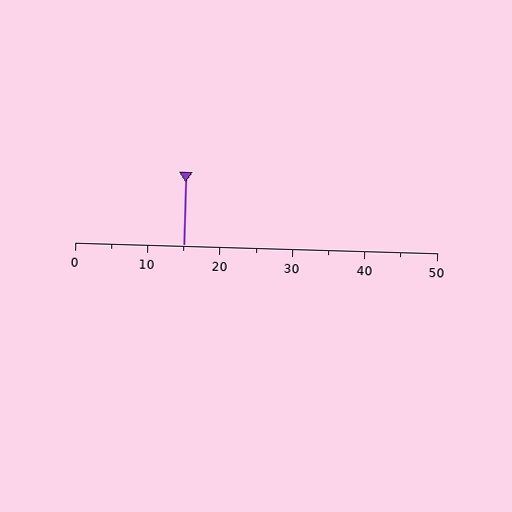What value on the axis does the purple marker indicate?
The marker indicates approximately 15.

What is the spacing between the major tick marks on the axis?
The major ticks are spaced 10 apart.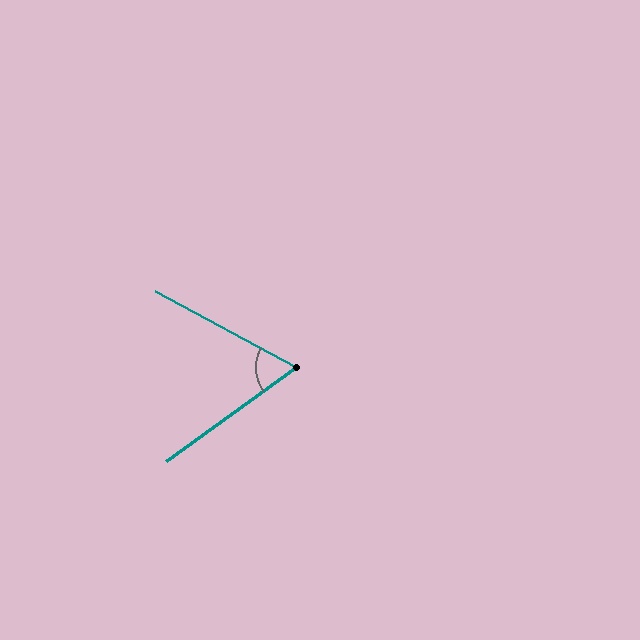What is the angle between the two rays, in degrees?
Approximately 64 degrees.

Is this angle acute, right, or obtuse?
It is acute.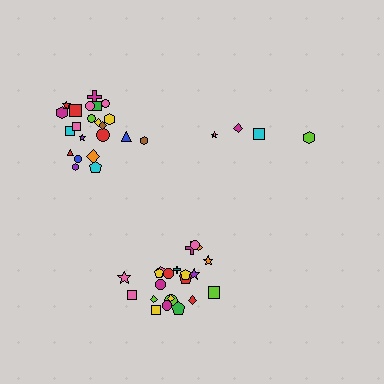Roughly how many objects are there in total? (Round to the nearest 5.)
Roughly 50 objects in total.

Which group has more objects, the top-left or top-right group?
The top-left group.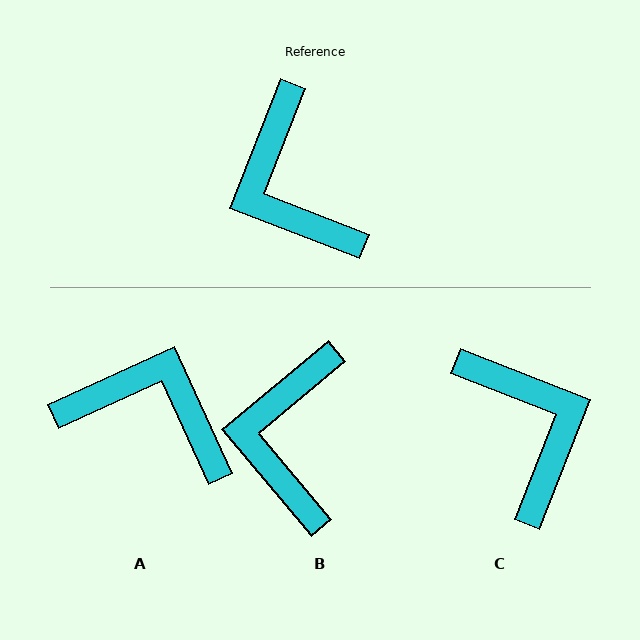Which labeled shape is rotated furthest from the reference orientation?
C, about 180 degrees away.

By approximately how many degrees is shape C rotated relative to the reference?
Approximately 180 degrees counter-clockwise.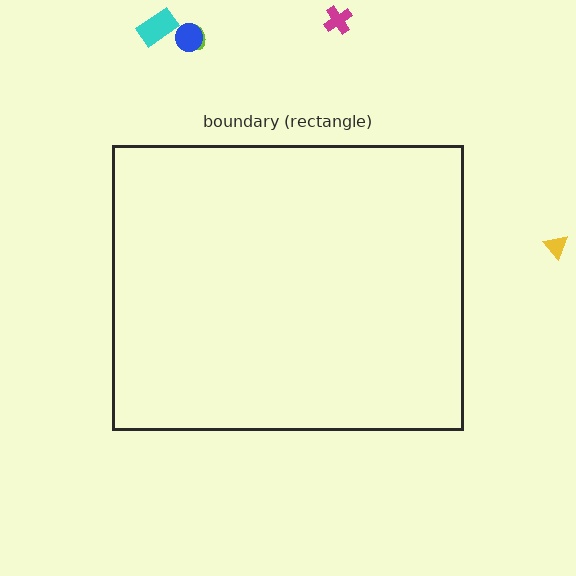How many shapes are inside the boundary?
0 inside, 5 outside.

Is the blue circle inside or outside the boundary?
Outside.